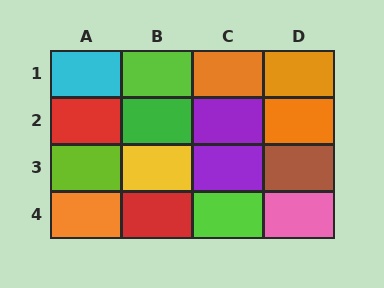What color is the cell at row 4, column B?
Red.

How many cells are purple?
2 cells are purple.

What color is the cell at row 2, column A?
Red.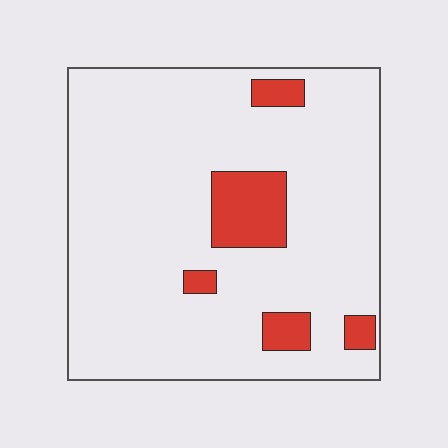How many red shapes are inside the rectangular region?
5.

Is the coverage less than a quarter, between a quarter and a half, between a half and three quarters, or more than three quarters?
Less than a quarter.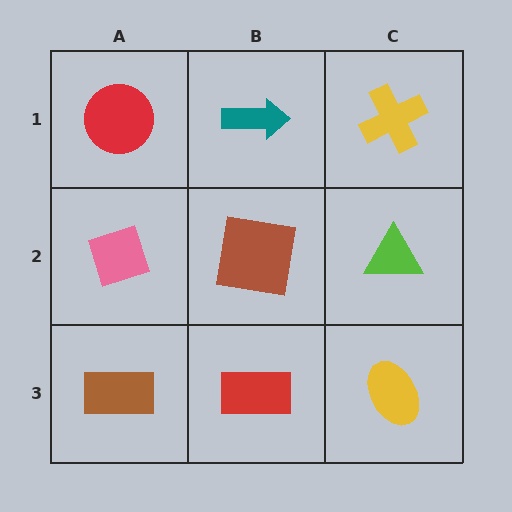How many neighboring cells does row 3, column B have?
3.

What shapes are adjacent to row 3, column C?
A lime triangle (row 2, column C), a red rectangle (row 3, column B).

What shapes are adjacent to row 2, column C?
A yellow cross (row 1, column C), a yellow ellipse (row 3, column C), a brown square (row 2, column B).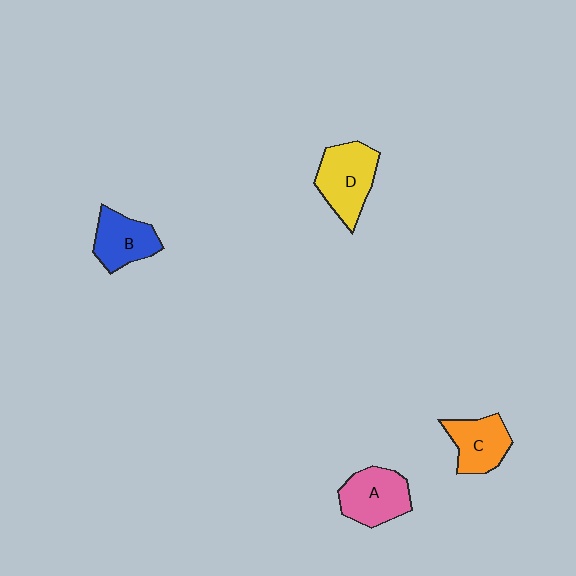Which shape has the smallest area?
Shape B (blue).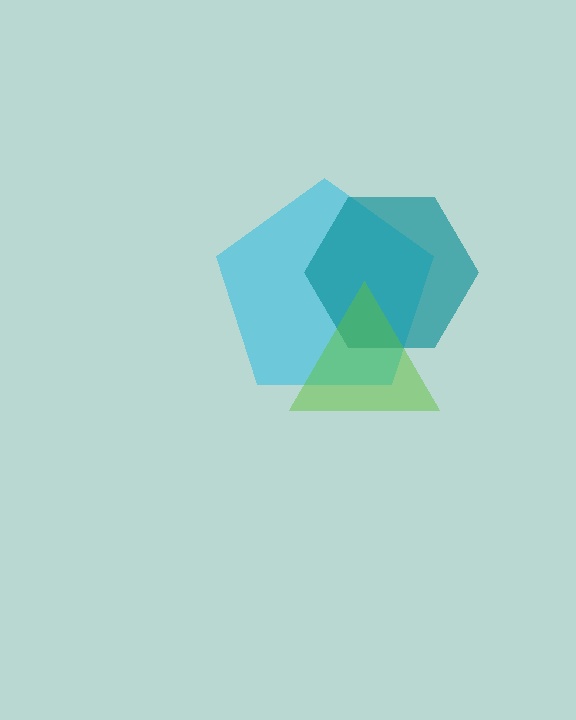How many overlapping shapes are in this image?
There are 3 overlapping shapes in the image.